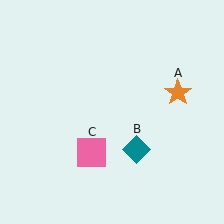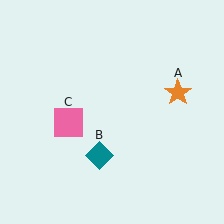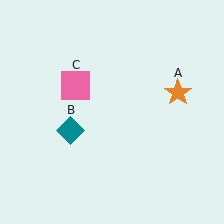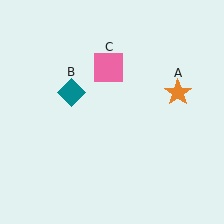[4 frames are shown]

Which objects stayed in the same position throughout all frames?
Orange star (object A) remained stationary.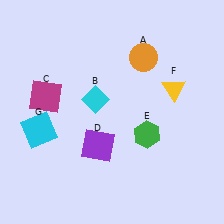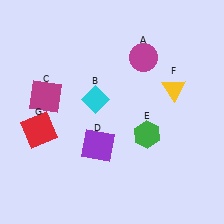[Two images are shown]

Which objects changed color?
A changed from orange to magenta. G changed from cyan to red.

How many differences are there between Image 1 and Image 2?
There are 2 differences between the two images.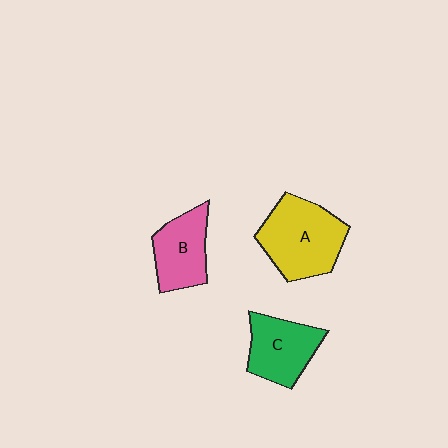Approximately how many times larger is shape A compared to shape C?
Approximately 1.4 times.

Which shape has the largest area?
Shape A (yellow).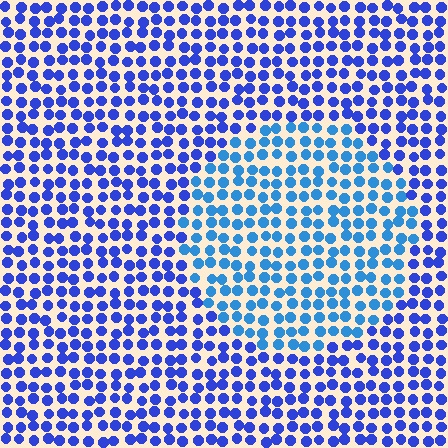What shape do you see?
I see a circle.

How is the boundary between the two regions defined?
The boundary is defined purely by a slight shift in hue (about 27 degrees). Spacing, size, and orientation are identical on both sides.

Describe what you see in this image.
The image is filled with small blue elements in a uniform arrangement. A circle-shaped region is visible where the elements are tinted to a slightly different hue, forming a subtle color boundary.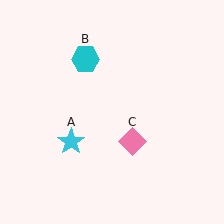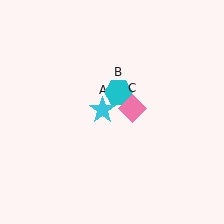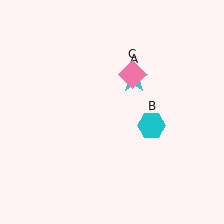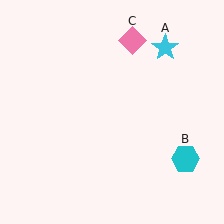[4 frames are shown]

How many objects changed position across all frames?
3 objects changed position: cyan star (object A), cyan hexagon (object B), pink diamond (object C).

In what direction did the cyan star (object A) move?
The cyan star (object A) moved up and to the right.